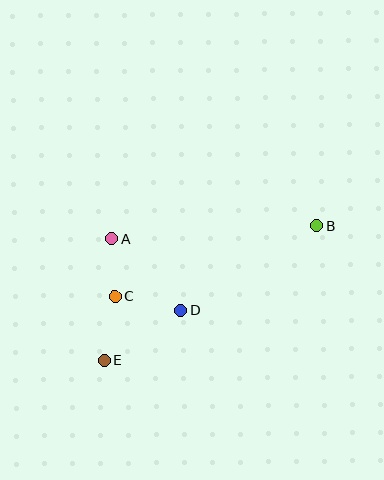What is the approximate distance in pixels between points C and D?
The distance between C and D is approximately 67 pixels.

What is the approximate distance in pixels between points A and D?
The distance between A and D is approximately 99 pixels.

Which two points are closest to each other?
Points A and C are closest to each other.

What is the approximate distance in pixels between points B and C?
The distance between B and C is approximately 214 pixels.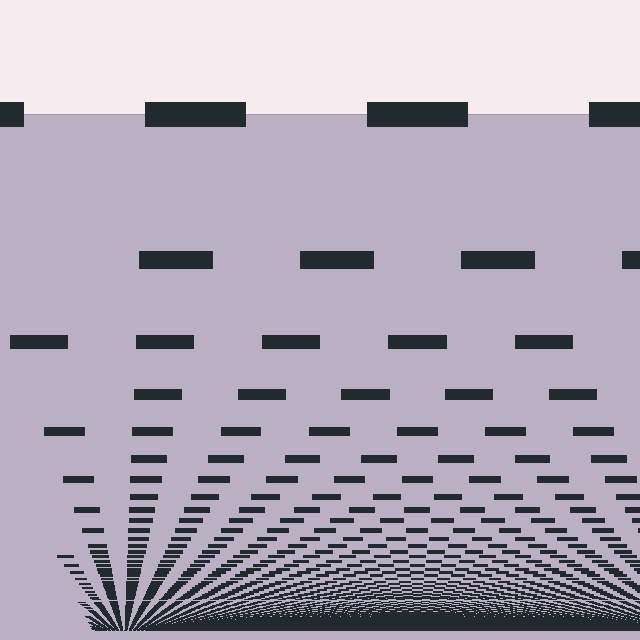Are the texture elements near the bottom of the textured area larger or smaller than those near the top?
Smaller. The gradient is inverted — elements near the bottom are smaller and denser.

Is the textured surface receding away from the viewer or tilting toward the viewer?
The surface appears to tilt toward the viewer. Texture elements get larger and sparser toward the top.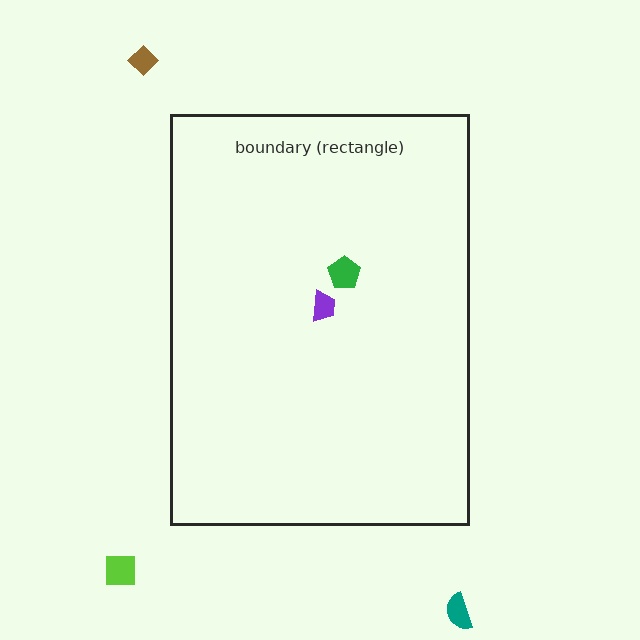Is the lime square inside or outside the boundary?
Outside.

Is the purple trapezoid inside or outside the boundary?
Inside.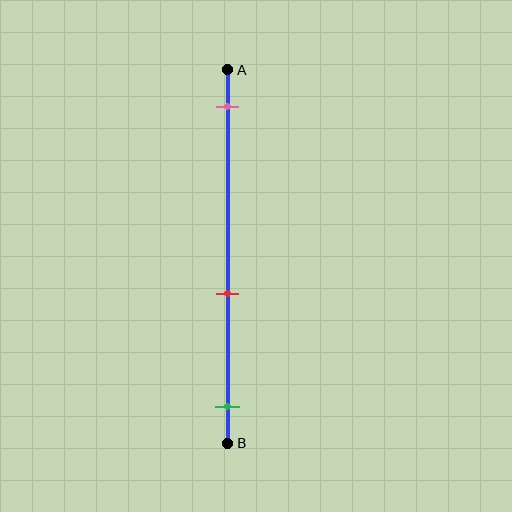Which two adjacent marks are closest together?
The red and green marks are the closest adjacent pair.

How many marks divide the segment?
There are 3 marks dividing the segment.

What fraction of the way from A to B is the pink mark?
The pink mark is approximately 10% (0.1) of the way from A to B.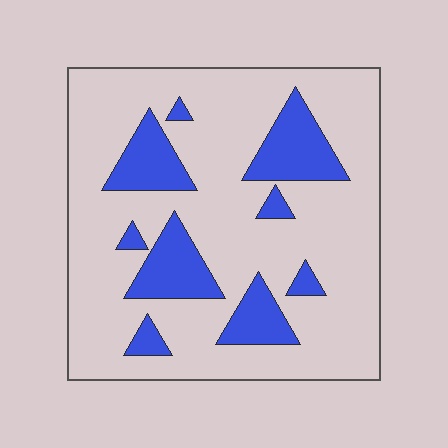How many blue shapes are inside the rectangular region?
9.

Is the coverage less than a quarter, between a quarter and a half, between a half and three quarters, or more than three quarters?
Less than a quarter.